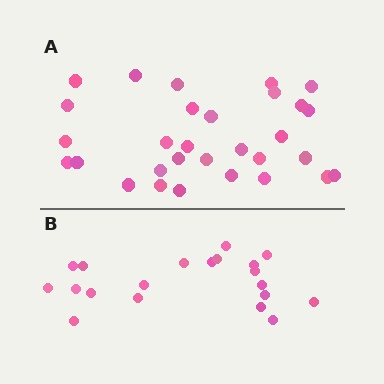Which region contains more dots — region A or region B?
Region A (the top region) has more dots.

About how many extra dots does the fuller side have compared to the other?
Region A has roughly 10 or so more dots than region B.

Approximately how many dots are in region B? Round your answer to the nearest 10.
About 20 dots.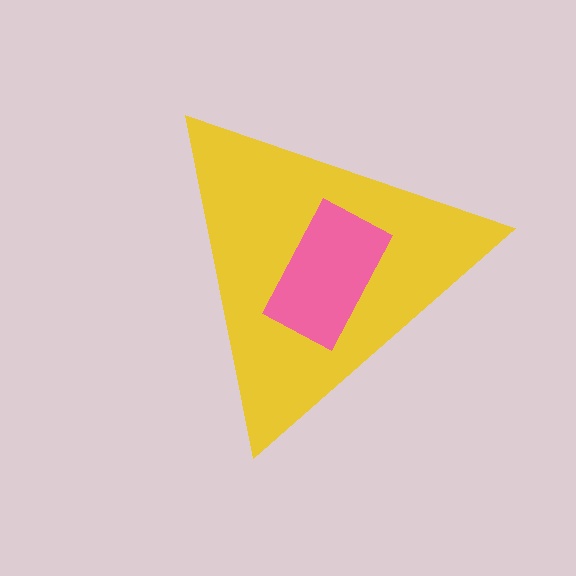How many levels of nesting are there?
2.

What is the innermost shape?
The pink rectangle.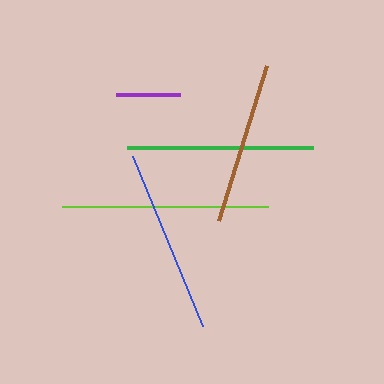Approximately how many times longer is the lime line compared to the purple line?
The lime line is approximately 3.2 times the length of the purple line.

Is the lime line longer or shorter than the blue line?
The lime line is longer than the blue line.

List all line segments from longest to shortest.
From longest to shortest: lime, green, blue, brown, purple.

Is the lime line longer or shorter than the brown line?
The lime line is longer than the brown line.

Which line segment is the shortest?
The purple line is the shortest at approximately 64 pixels.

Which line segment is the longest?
The lime line is the longest at approximately 206 pixels.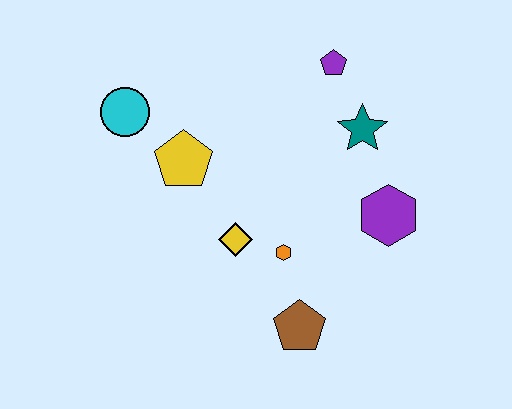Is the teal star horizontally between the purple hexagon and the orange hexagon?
Yes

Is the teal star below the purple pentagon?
Yes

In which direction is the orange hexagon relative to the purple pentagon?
The orange hexagon is below the purple pentagon.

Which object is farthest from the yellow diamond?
The purple pentagon is farthest from the yellow diamond.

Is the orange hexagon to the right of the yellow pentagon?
Yes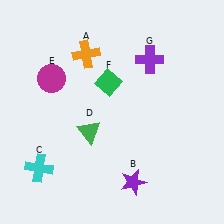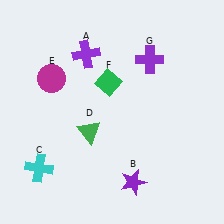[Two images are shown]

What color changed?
The cross (A) changed from orange in Image 1 to purple in Image 2.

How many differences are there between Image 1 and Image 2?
There is 1 difference between the two images.